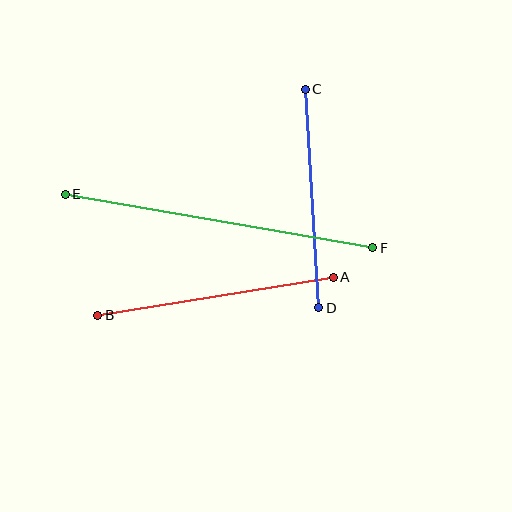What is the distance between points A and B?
The distance is approximately 238 pixels.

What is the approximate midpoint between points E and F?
The midpoint is at approximately (219, 221) pixels.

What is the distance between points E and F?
The distance is approximately 312 pixels.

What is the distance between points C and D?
The distance is approximately 219 pixels.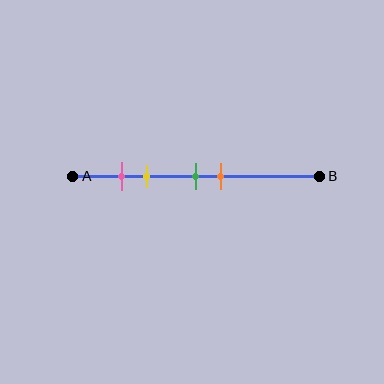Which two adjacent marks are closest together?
The pink and yellow marks are the closest adjacent pair.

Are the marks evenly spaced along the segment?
No, the marks are not evenly spaced.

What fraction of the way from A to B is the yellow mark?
The yellow mark is approximately 30% (0.3) of the way from A to B.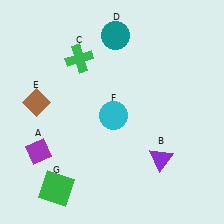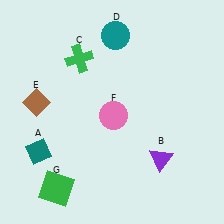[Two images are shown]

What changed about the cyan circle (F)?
In Image 1, F is cyan. In Image 2, it changed to pink.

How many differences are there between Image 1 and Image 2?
There are 2 differences between the two images.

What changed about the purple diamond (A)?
In Image 1, A is purple. In Image 2, it changed to teal.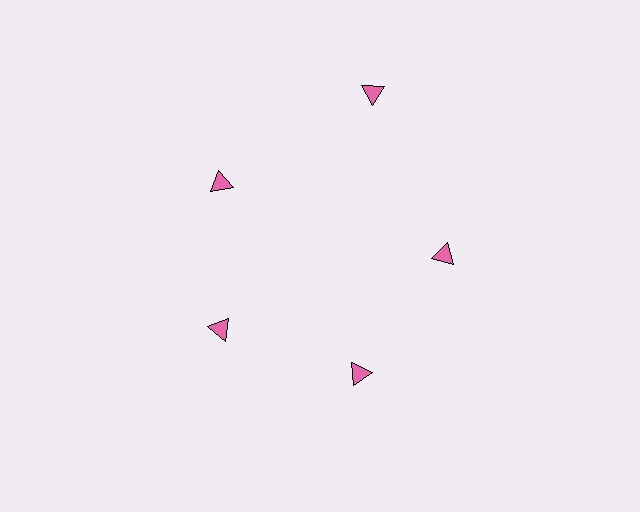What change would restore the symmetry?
The symmetry would be restored by moving it inward, back onto the ring so that all 5 triangles sit at equal angles and equal distance from the center.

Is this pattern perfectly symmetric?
No. The 5 pink triangles are arranged in a ring, but one element near the 1 o'clock position is pushed outward from the center, breaking the 5-fold rotational symmetry.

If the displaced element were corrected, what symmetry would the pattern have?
It would have 5-fold rotational symmetry — the pattern would map onto itself every 72 degrees.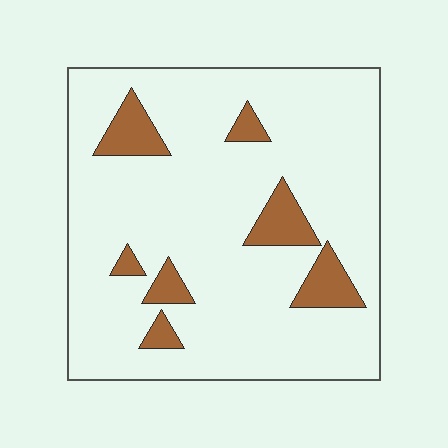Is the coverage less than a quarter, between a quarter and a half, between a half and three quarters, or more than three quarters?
Less than a quarter.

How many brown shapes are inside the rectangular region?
7.